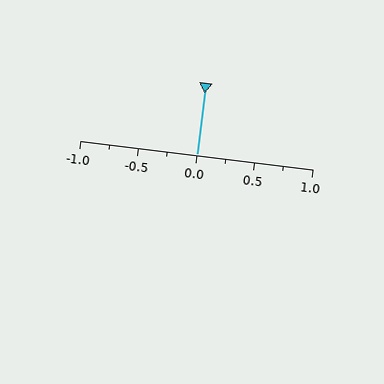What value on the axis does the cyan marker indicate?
The marker indicates approximately 0.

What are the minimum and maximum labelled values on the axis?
The axis runs from -1.0 to 1.0.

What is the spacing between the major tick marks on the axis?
The major ticks are spaced 0.5 apart.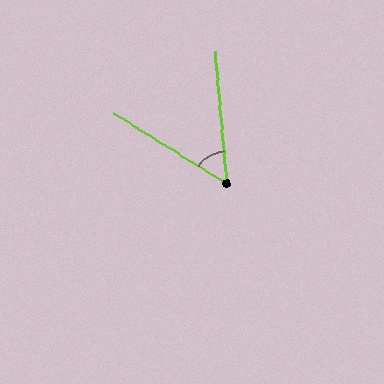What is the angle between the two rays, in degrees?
Approximately 53 degrees.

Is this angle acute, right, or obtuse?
It is acute.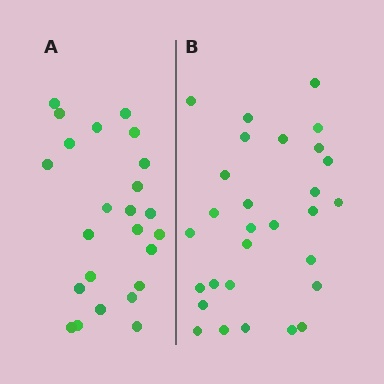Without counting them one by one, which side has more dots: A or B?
Region B (the right region) has more dots.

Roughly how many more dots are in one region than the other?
Region B has about 5 more dots than region A.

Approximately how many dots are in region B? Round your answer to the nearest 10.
About 30 dots. (The exact count is 29, which rounds to 30.)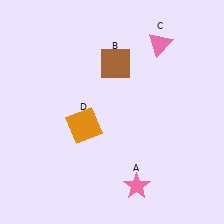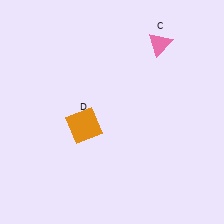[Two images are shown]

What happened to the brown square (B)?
The brown square (B) was removed in Image 2. It was in the top-right area of Image 1.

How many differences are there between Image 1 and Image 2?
There are 2 differences between the two images.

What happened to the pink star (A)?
The pink star (A) was removed in Image 2. It was in the bottom-right area of Image 1.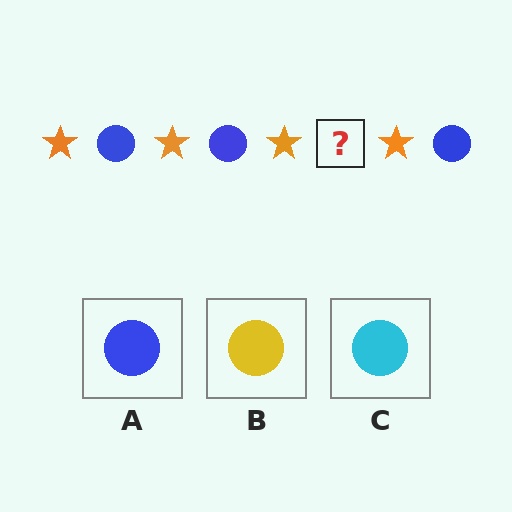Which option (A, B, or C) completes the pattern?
A.